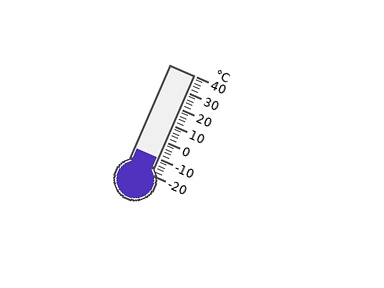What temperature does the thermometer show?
The thermometer shows approximately -10°C.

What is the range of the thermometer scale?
The thermometer scale ranges from -20°C to 40°C.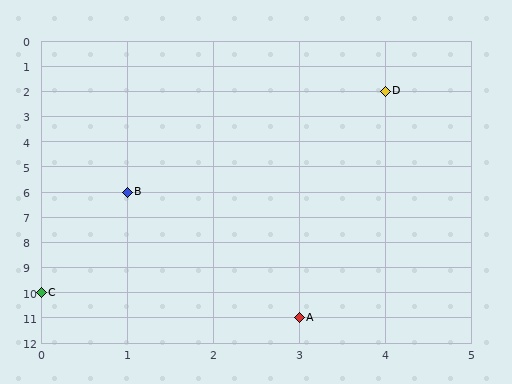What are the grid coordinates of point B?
Point B is at grid coordinates (1, 6).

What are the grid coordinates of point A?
Point A is at grid coordinates (3, 11).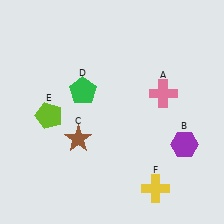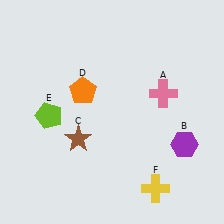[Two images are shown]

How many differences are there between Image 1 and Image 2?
There is 1 difference between the two images.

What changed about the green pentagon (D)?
In Image 1, D is green. In Image 2, it changed to orange.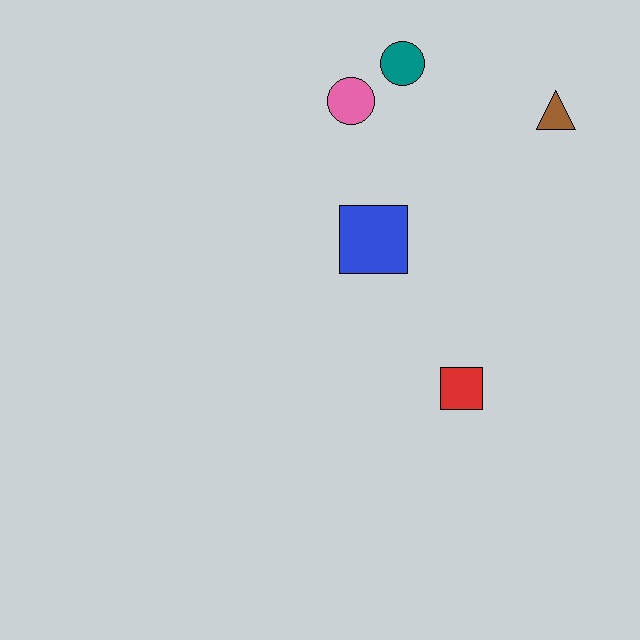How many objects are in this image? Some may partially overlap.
There are 5 objects.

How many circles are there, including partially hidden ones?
There are 2 circles.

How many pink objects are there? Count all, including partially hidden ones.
There is 1 pink object.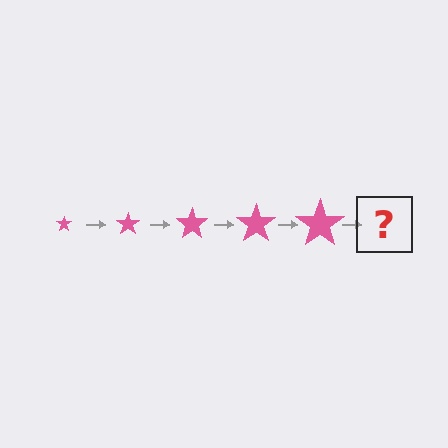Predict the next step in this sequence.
The next step is a pink star, larger than the previous one.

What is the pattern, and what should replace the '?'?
The pattern is that the star gets progressively larger each step. The '?' should be a pink star, larger than the previous one.